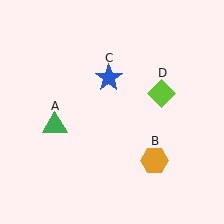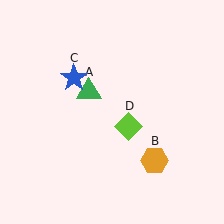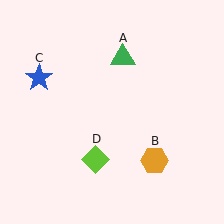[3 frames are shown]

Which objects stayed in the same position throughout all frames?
Orange hexagon (object B) remained stationary.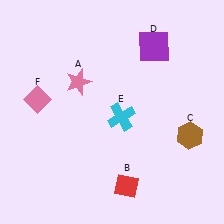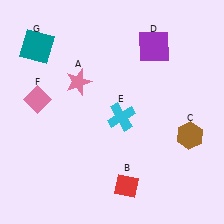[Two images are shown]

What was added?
A teal square (G) was added in Image 2.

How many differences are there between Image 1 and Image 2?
There is 1 difference between the two images.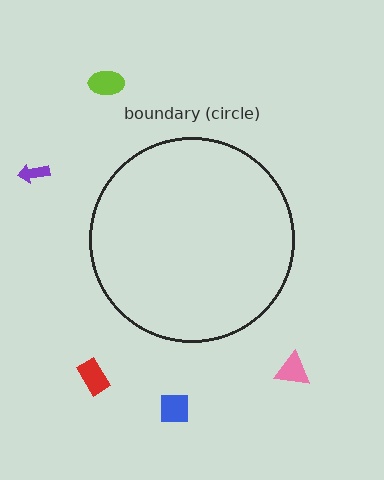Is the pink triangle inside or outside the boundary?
Outside.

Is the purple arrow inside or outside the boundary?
Outside.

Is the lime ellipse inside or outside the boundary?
Outside.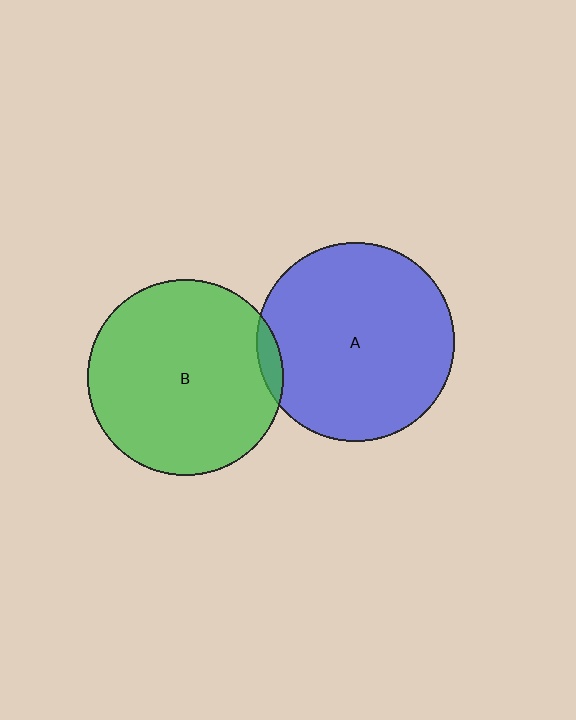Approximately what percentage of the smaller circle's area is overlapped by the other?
Approximately 5%.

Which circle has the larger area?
Circle A (blue).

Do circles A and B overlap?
Yes.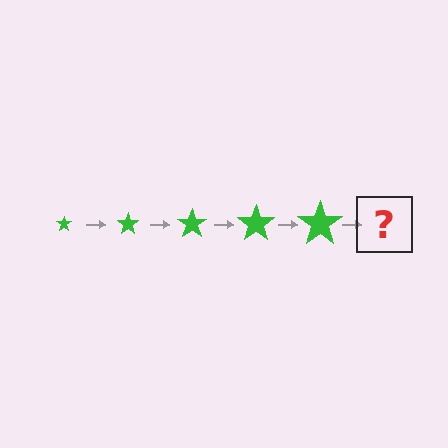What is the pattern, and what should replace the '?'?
The pattern is that the star gets progressively larger each step. The '?' should be a green star, larger than the previous one.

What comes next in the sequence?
The next element should be a green star, larger than the previous one.